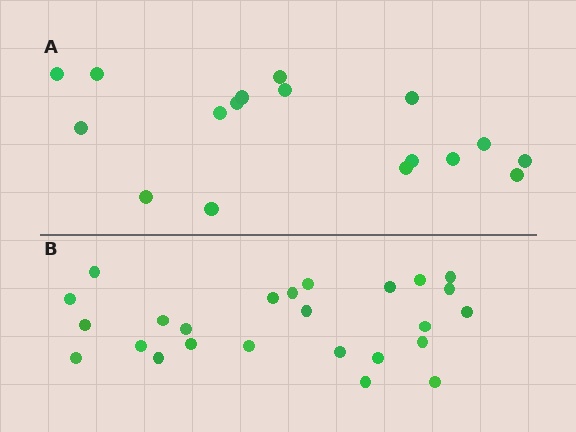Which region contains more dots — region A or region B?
Region B (the bottom region) has more dots.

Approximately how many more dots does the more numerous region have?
Region B has roughly 8 or so more dots than region A.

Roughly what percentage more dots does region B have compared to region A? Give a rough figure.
About 45% more.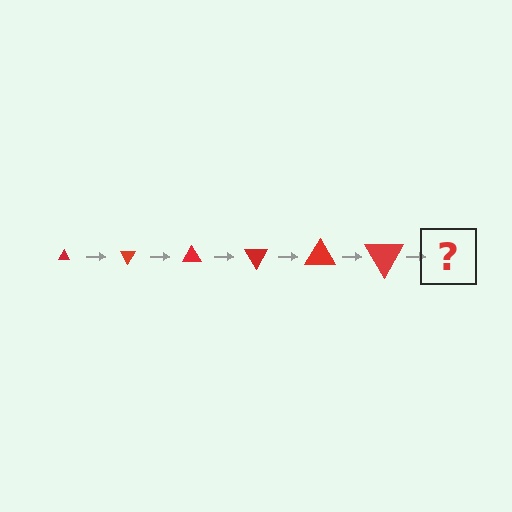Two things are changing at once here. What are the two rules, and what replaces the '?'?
The two rules are that the triangle grows larger each step and it rotates 60 degrees each step. The '?' should be a triangle, larger than the previous one and rotated 360 degrees from the start.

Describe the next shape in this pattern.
It should be a triangle, larger than the previous one and rotated 360 degrees from the start.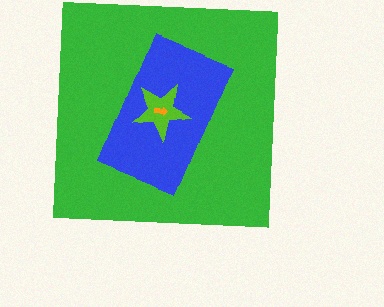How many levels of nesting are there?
4.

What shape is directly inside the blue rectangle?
The lime star.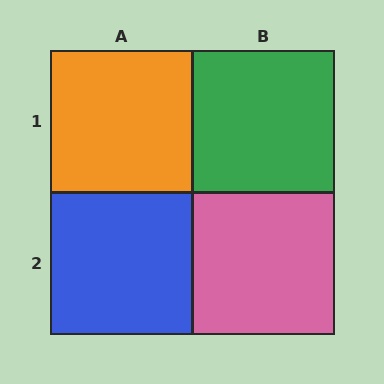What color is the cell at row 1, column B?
Green.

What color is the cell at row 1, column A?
Orange.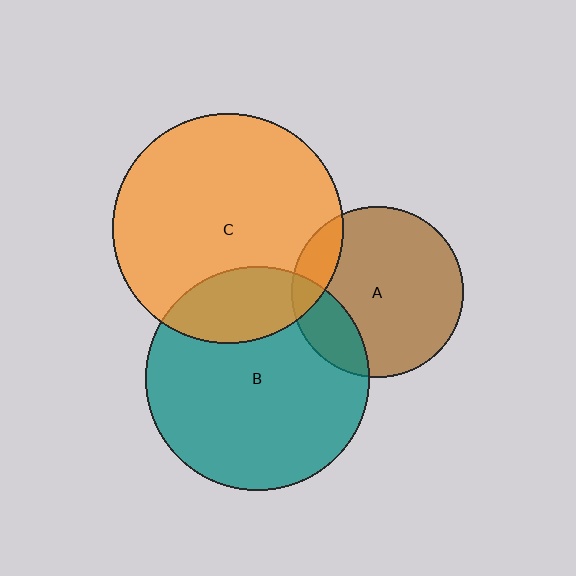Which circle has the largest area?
Circle C (orange).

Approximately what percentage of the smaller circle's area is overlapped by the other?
Approximately 20%.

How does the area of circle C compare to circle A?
Approximately 1.8 times.